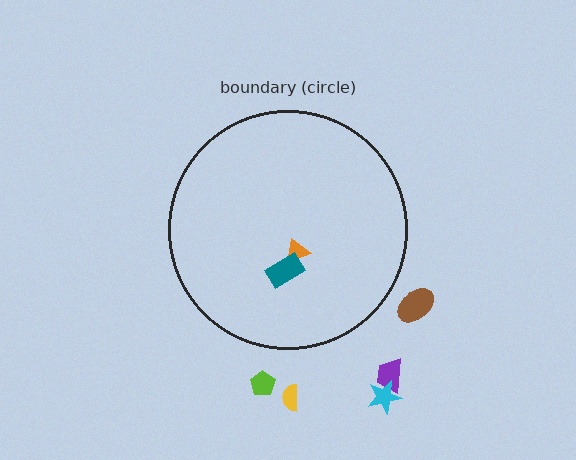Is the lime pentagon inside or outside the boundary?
Outside.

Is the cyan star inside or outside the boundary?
Outside.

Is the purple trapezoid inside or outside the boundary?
Outside.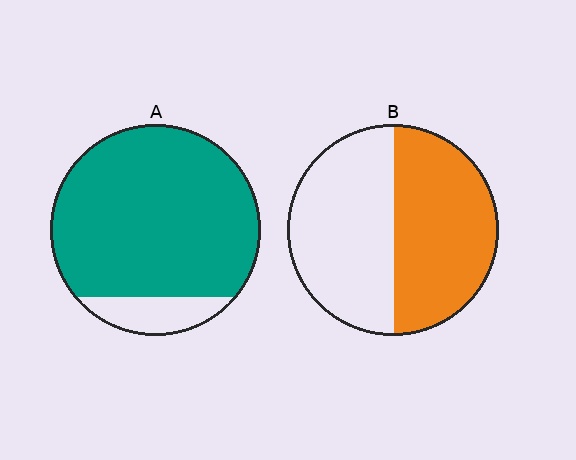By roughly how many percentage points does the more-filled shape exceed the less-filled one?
By roughly 40 percentage points (A over B).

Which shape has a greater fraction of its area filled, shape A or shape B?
Shape A.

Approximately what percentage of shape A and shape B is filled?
A is approximately 85% and B is approximately 50%.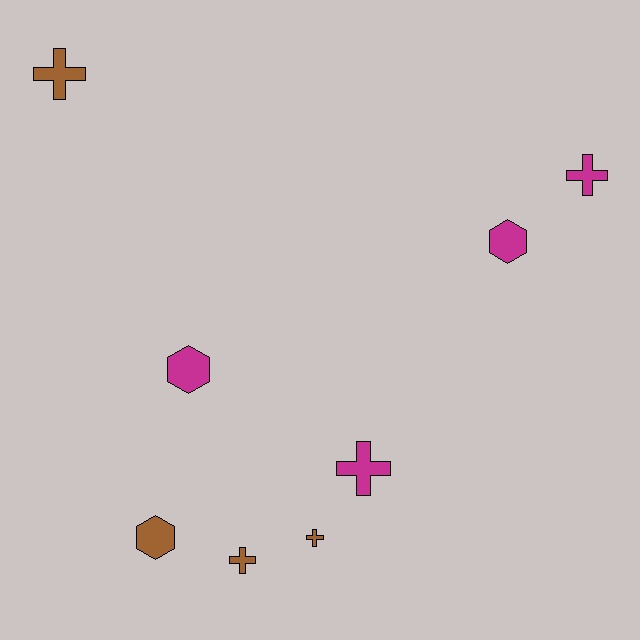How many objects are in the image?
There are 8 objects.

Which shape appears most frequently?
Cross, with 5 objects.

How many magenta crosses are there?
There are 2 magenta crosses.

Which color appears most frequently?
Magenta, with 4 objects.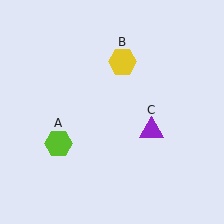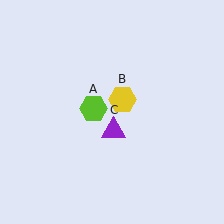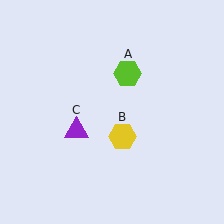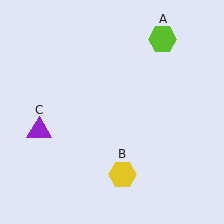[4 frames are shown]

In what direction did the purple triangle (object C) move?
The purple triangle (object C) moved left.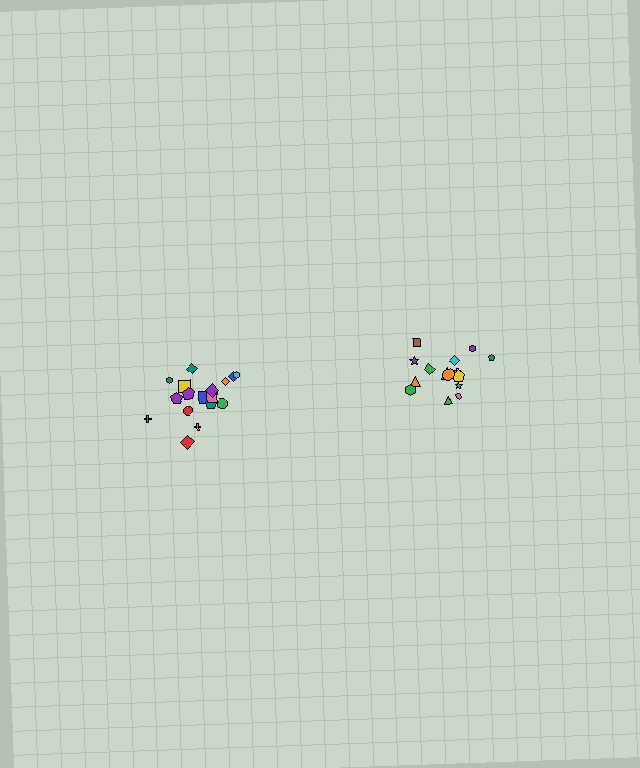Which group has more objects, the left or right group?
The left group.